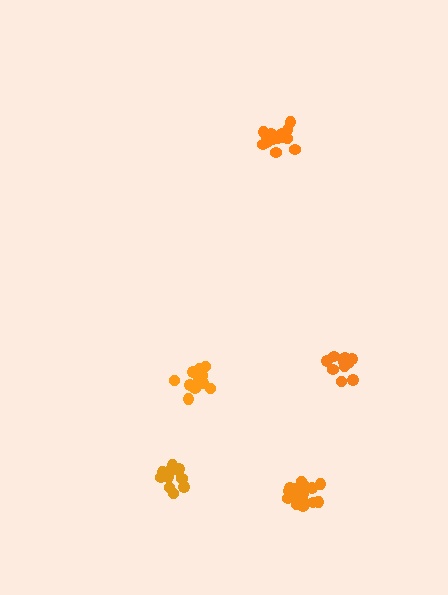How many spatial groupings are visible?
There are 5 spatial groupings.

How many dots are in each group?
Group 1: 15 dots, Group 2: 16 dots, Group 3: 12 dots, Group 4: 10 dots, Group 5: 16 dots (69 total).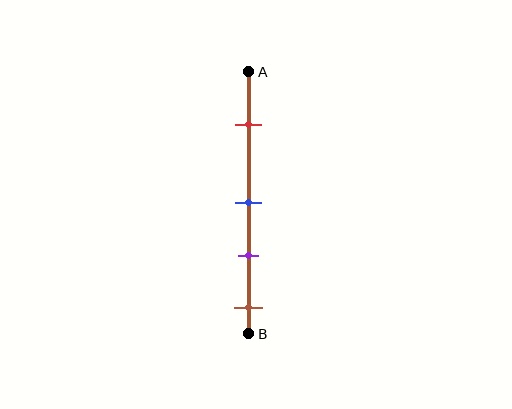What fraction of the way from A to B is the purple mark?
The purple mark is approximately 70% (0.7) of the way from A to B.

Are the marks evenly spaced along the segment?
No, the marks are not evenly spaced.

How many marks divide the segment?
There are 4 marks dividing the segment.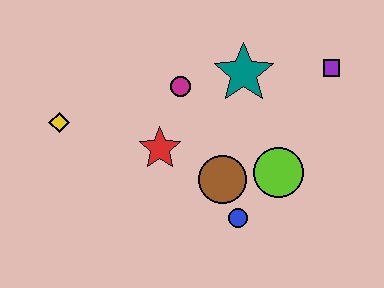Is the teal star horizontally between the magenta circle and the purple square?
Yes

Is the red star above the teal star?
No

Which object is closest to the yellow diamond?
The red star is closest to the yellow diamond.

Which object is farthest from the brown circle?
The yellow diamond is farthest from the brown circle.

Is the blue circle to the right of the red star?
Yes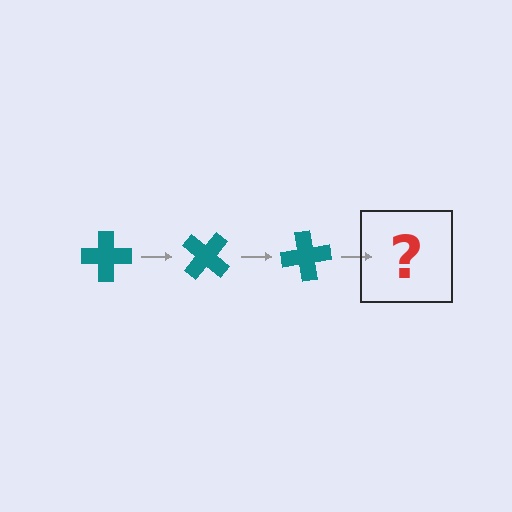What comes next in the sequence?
The next element should be a teal cross rotated 120 degrees.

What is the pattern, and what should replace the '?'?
The pattern is that the cross rotates 40 degrees each step. The '?' should be a teal cross rotated 120 degrees.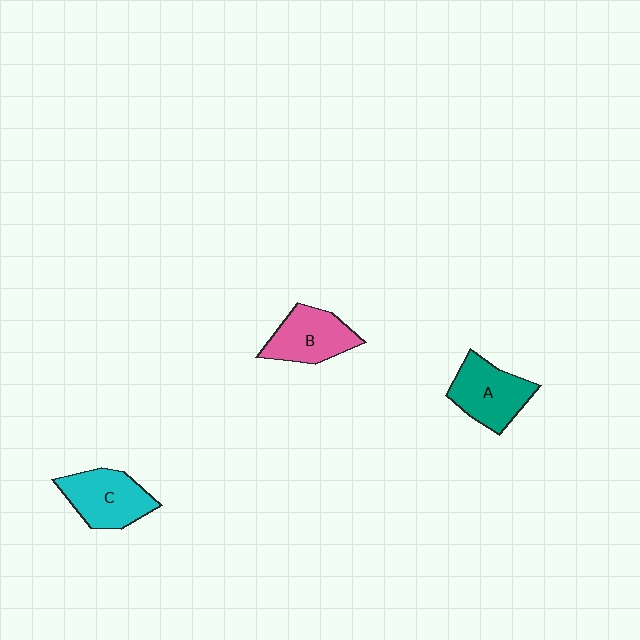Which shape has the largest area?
Shape C (cyan).